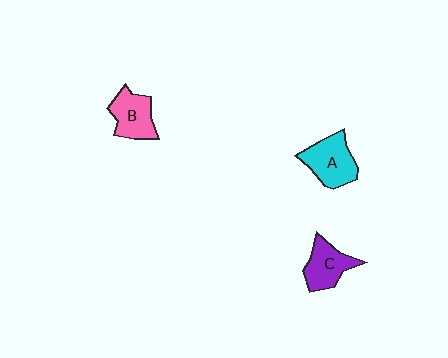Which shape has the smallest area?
Shape C (purple).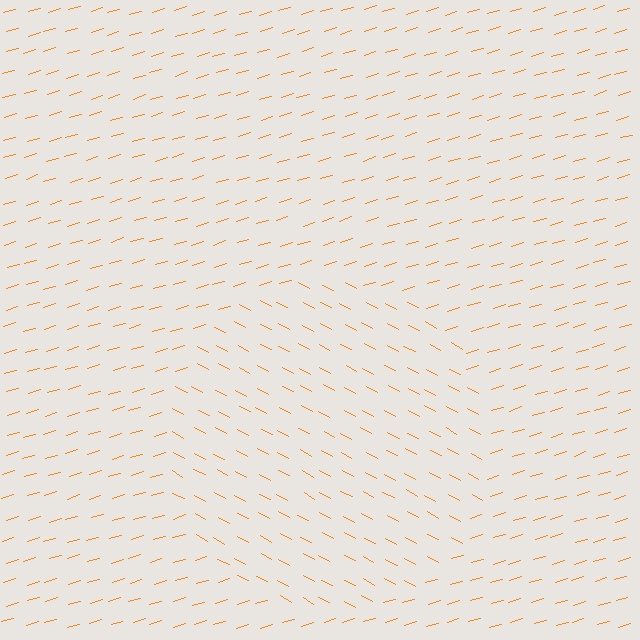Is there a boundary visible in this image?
Yes, there is a texture boundary formed by a change in line orientation.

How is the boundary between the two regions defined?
The boundary is defined purely by a change in line orientation (approximately 45 degrees difference). All lines are the same color and thickness.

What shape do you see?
I see a circle.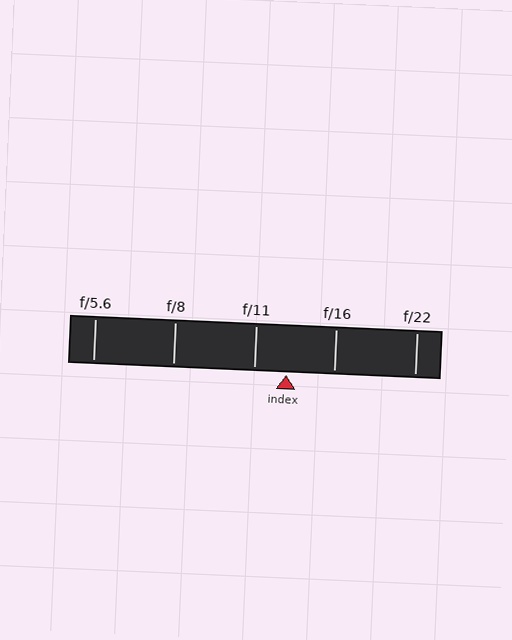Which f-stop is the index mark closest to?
The index mark is closest to f/11.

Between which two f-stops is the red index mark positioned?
The index mark is between f/11 and f/16.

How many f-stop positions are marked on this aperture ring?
There are 5 f-stop positions marked.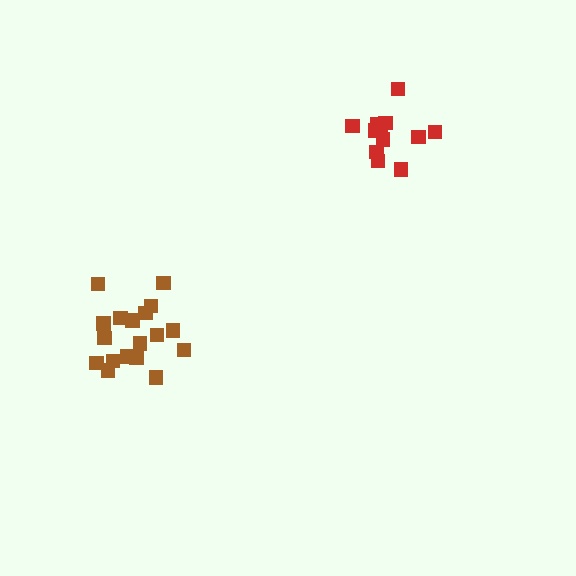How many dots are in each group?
Group 1: 12 dots, Group 2: 18 dots (30 total).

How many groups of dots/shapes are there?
There are 2 groups.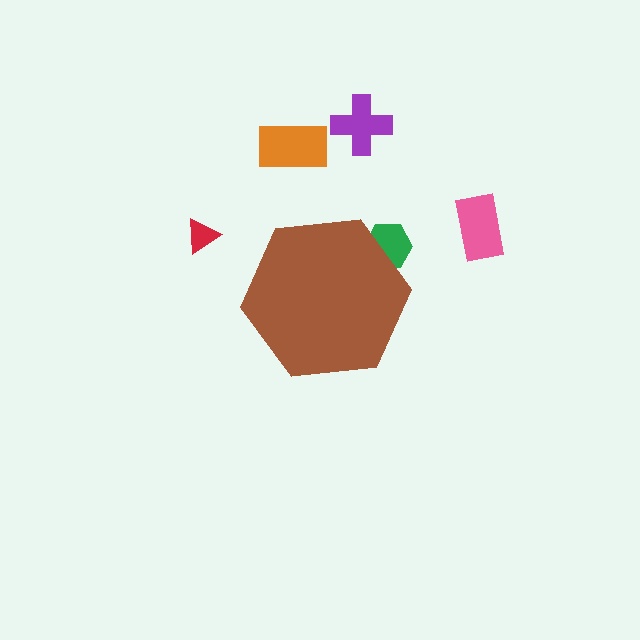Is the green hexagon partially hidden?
Yes, the green hexagon is partially hidden behind the brown hexagon.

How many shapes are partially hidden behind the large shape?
1 shape is partially hidden.